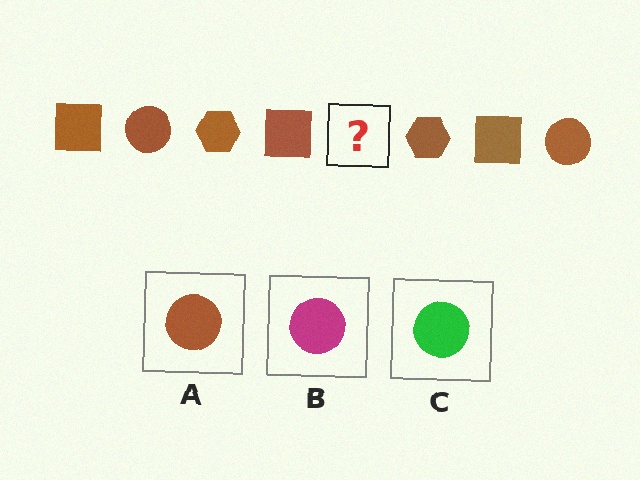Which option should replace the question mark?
Option A.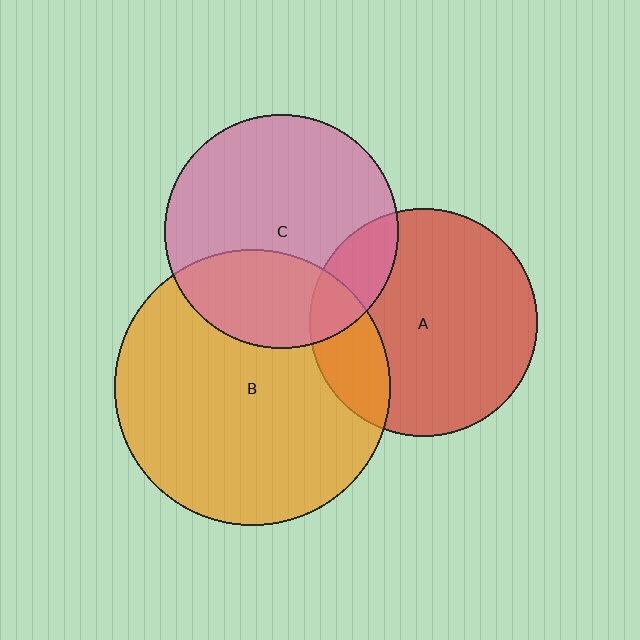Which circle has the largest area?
Circle B (orange).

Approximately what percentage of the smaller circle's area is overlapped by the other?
Approximately 15%.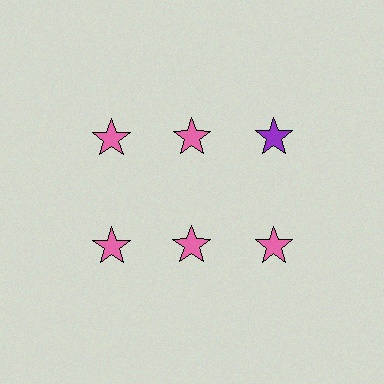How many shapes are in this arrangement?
There are 6 shapes arranged in a grid pattern.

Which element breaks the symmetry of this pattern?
The purple star in the top row, center column breaks the symmetry. All other shapes are pink stars.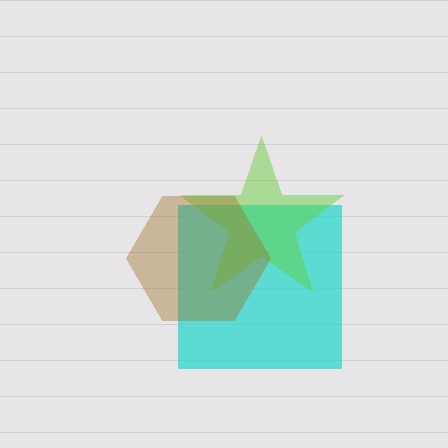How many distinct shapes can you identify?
There are 3 distinct shapes: a cyan square, a lime star, a brown hexagon.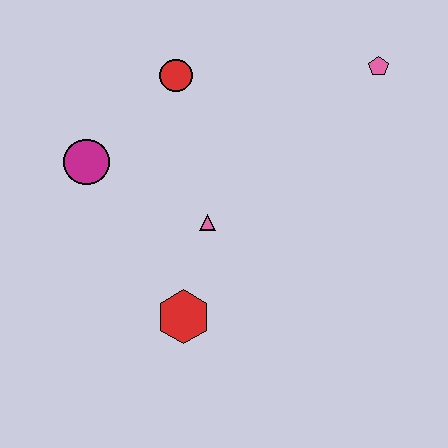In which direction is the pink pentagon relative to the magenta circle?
The pink pentagon is to the right of the magenta circle.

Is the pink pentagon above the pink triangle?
Yes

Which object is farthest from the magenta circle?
The pink pentagon is farthest from the magenta circle.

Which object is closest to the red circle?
The magenta circle is closest to the red circle.